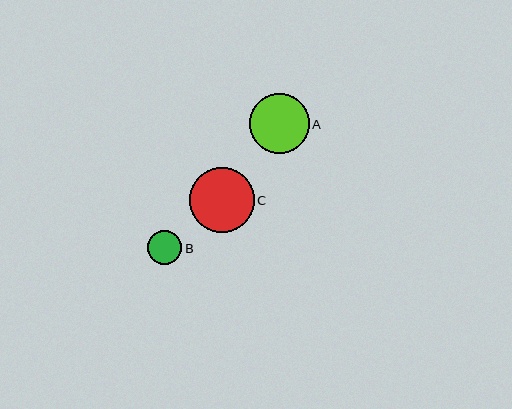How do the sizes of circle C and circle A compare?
Circle C and circle A are approximately the same size.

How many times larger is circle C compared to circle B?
Circle C is approximately 1.9 times the size of circle B.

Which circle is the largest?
Circle C is the largest with a size of approximately 65 pixels.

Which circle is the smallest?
Circle B is the smallest with a size of approximately 34 pixels.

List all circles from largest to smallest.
From largest to smallest: C, A, B.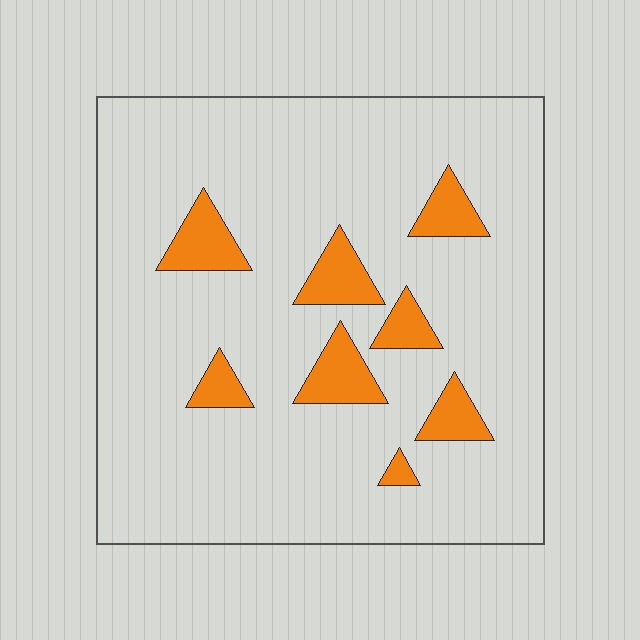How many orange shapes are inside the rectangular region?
8.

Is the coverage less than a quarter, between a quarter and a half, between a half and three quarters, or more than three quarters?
Less than a quarter.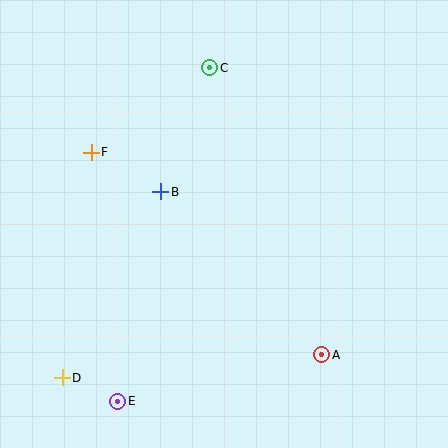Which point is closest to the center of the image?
Point B at (161, 192) is closest to the center.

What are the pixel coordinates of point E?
Point E is at (118, 401).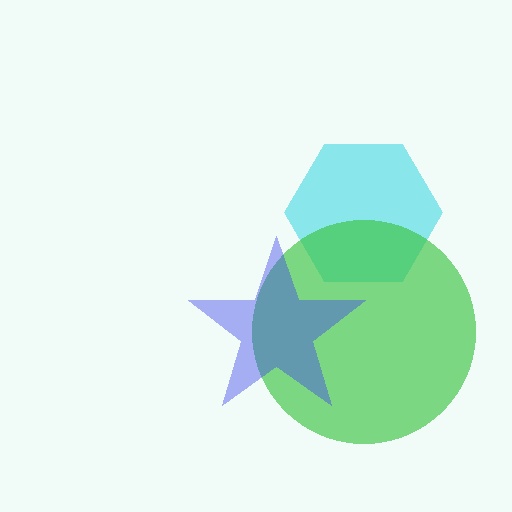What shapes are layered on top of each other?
The layered shapes are: a cyan hexagon, a green circle, a blue star.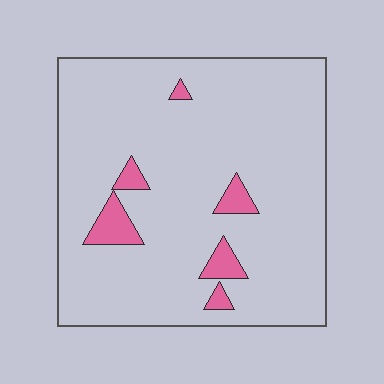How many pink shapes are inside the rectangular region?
6.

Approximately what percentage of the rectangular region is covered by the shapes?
Approximately 5%.